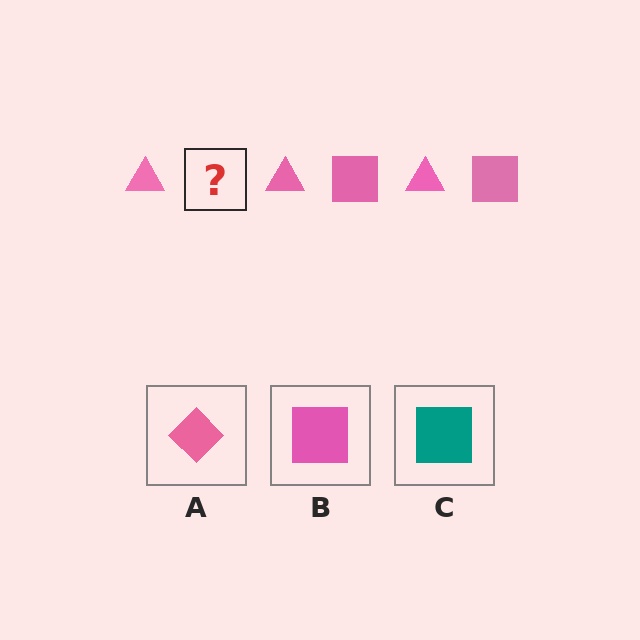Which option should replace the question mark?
Option B.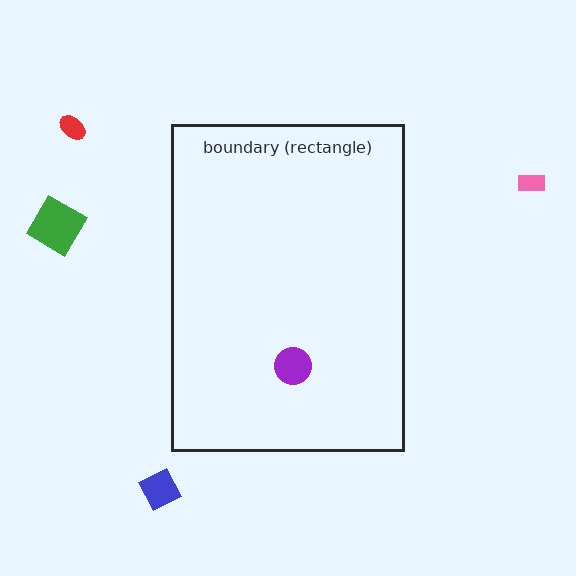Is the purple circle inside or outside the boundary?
Inside.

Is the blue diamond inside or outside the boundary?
Outside.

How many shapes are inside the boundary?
1 inside, 4 outside.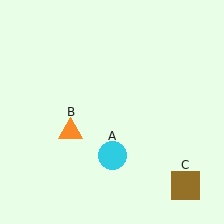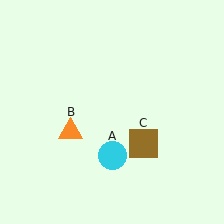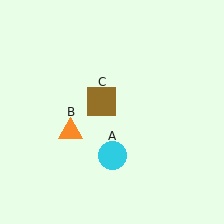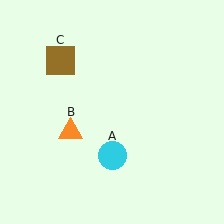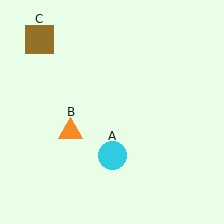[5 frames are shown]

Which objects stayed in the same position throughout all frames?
Cyan circle (object A) and orange triangle (object B) remained stationary.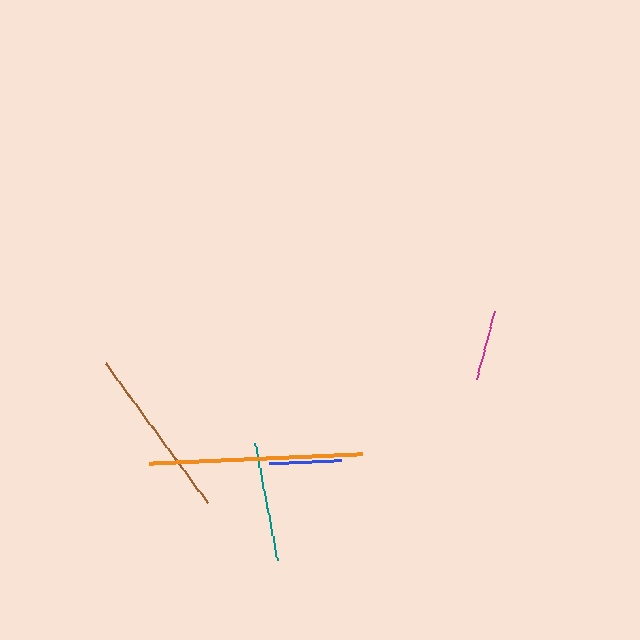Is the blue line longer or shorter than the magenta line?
The blue line is longer than the magenta line.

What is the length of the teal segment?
The teal segment is approximately 120 pixels long.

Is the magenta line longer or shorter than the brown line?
The brown line is longer than the magenta line.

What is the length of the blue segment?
The blue segment is approximately 72 pixels long.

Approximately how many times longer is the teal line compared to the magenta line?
The teal line is approximately 1.7 times the length of the magenta line.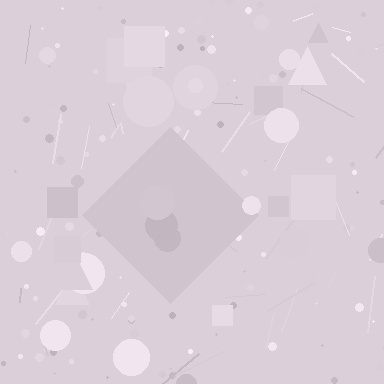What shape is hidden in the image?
A diamond is hidden in the image.